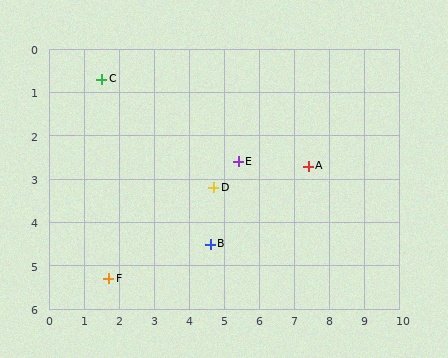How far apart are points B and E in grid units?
Points B and E are about 2.1 grid units apart.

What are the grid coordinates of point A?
Point A is at approximately (7.4, 2.7).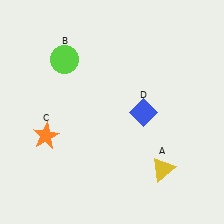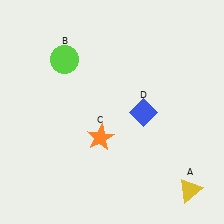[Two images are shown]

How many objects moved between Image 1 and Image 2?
2 objects moved between the two images.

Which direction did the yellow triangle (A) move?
The yellow triangle (A) moved right.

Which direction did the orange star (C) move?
The orange star (C) moved right.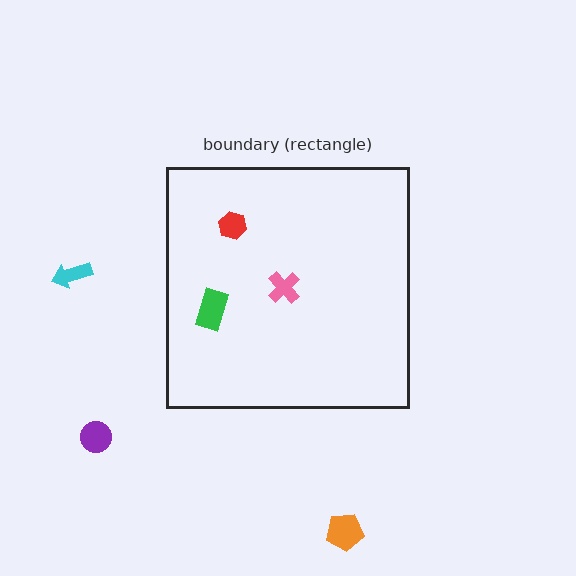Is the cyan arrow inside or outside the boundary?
Outside.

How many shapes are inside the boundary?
3 inside, 3 outside.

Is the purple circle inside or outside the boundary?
Outside.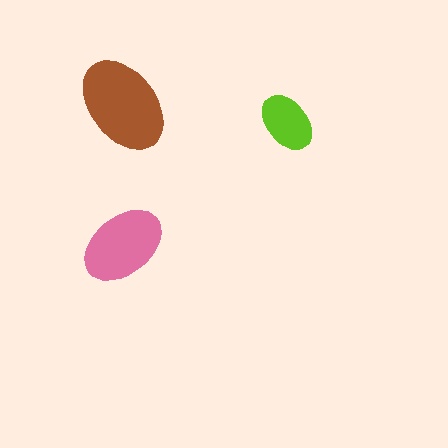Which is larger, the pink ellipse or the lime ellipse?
The pink one.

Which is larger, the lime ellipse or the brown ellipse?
The brown one.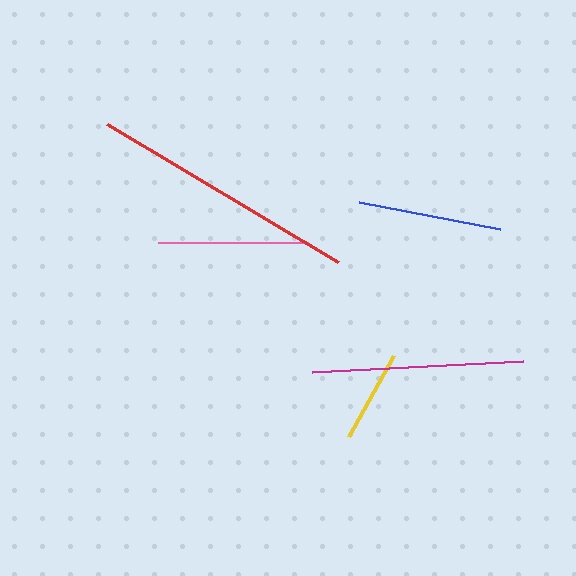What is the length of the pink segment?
The pink segment is approximately 150 pixels long.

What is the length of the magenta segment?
The magenta segment is approximately 211 pixels long.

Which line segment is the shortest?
The yellow line is the shortest at approximately 93 pixels.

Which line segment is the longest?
The red line is the longest at approximately 269 pixels.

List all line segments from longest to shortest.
From longest to shortest: red, magenta, pink, blue, yellow.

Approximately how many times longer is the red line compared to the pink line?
The red line is approximately 1.8 times the length of the pink line.